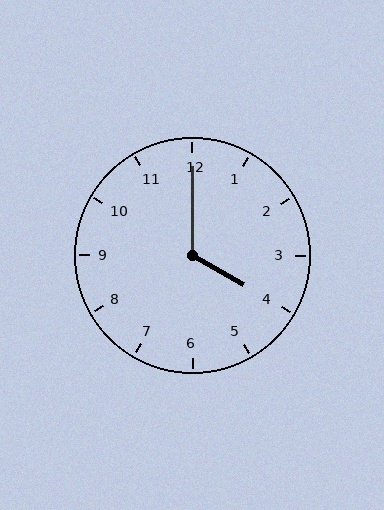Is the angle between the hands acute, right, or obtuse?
It is obtuse.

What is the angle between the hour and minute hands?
Approximately 120 degrees.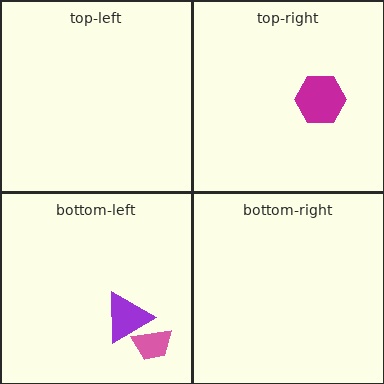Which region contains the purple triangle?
The bottom-left region.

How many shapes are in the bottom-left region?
2.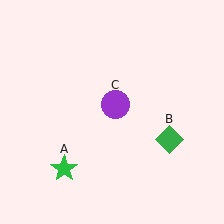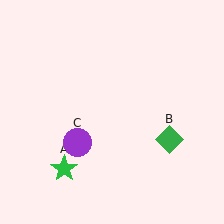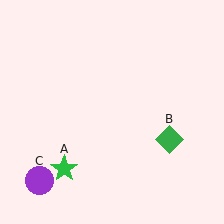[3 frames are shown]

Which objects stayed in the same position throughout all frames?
Green star (object A) and green diamond (object B) remained stationary.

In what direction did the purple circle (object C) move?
The purple circle (object C) moved down and to the left.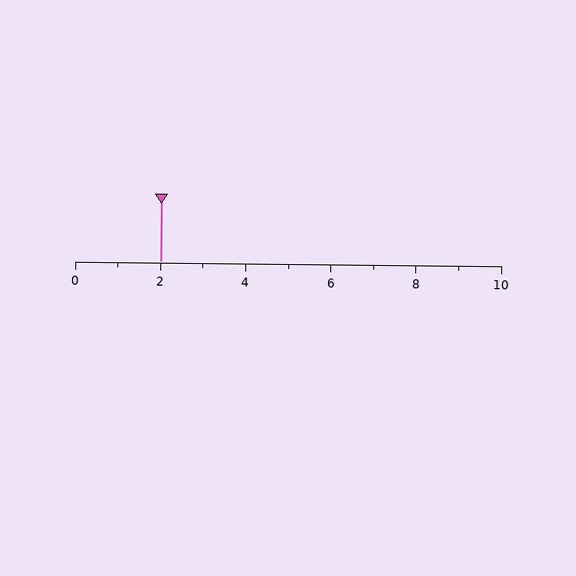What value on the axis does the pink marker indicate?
The marker indicates approximately 2.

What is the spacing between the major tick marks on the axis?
The major ticks are spaced 2 apart.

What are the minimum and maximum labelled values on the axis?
The axis runs from 0 to 10.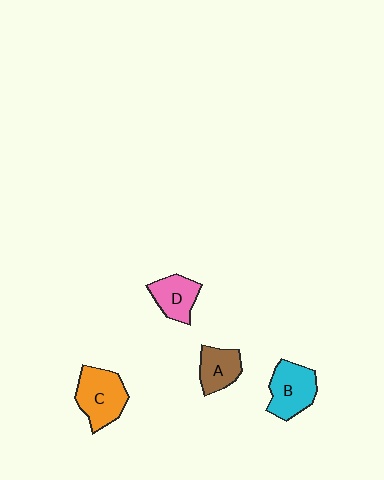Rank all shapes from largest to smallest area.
From largest to smallest: C (orange), B (cyan), D (pink), A (brown).